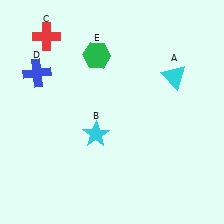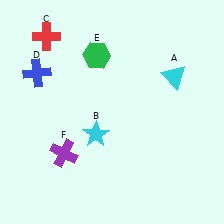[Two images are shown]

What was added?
A purple cross (F) was added in Image 2.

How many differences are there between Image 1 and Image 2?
There is 1 difference between the two images.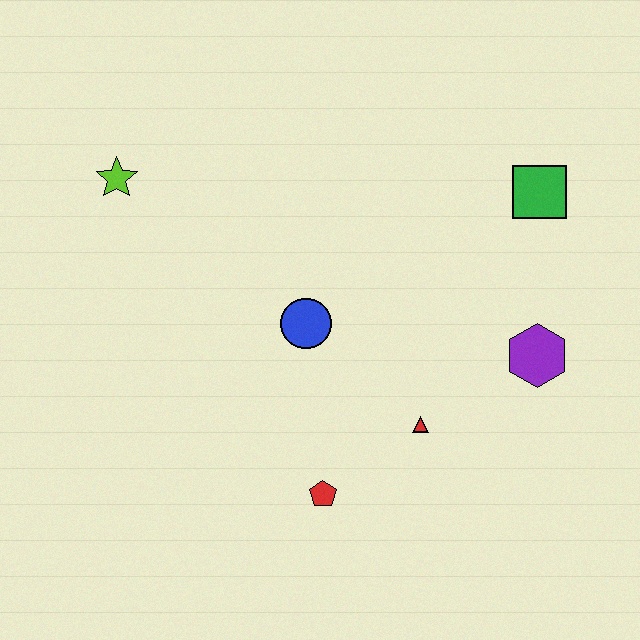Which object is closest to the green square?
The purple hexagon is closest to the green square.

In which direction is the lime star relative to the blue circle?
The lime star is to the left of the blue circle.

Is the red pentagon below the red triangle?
Yes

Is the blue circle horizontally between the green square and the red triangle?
No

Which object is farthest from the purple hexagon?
The lime star is farthest from the purple hexagon.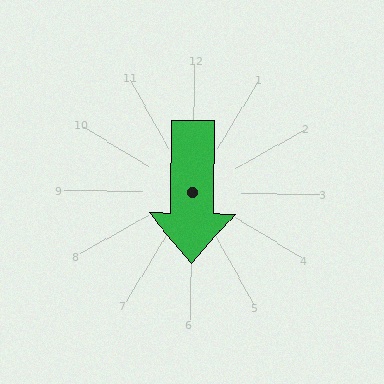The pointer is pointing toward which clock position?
Roughly 6 o'clock.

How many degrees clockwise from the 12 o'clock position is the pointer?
Approximately 180 degrees.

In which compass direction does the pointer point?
South.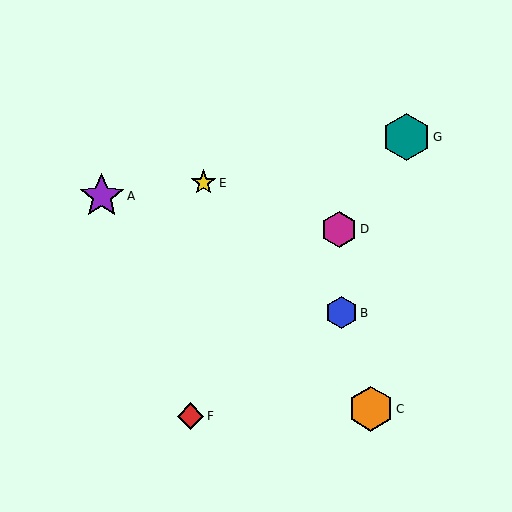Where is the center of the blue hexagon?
The center of the blue hexagon is at (342, 313).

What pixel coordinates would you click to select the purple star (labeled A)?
Click at (102, 196) to select the purple star A.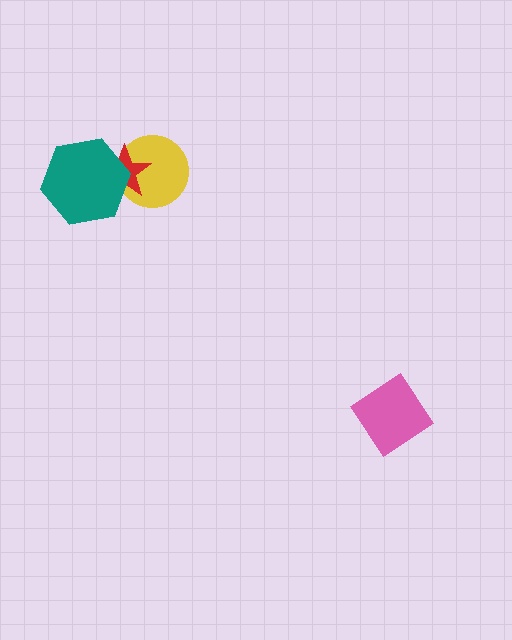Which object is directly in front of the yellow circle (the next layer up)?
The red star is directly in front of the yellow circle.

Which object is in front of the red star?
The teal hexagon is in front of the red star.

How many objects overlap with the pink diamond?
0 objects overlap with the pink diamond.